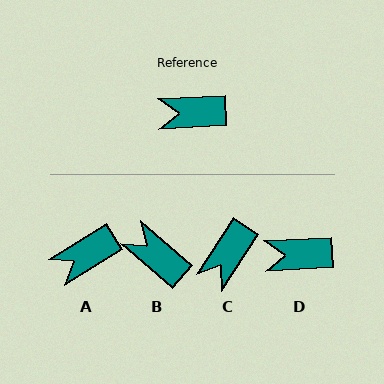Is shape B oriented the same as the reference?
No, it is off by about 44 degrees.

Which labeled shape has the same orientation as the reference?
D.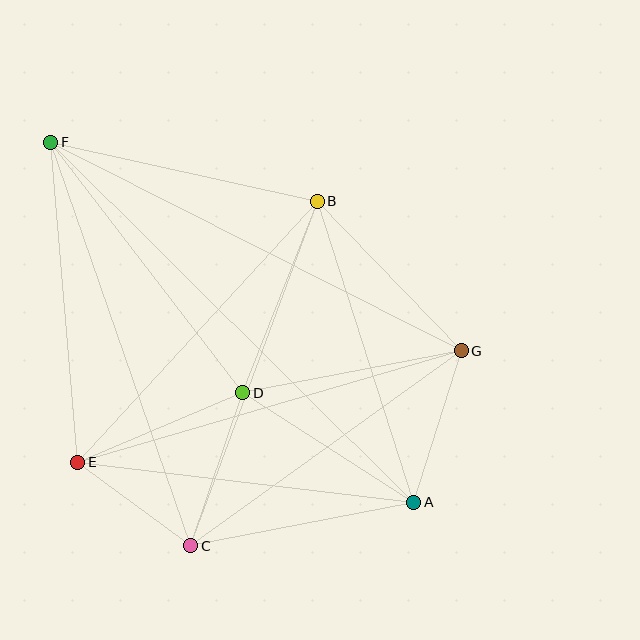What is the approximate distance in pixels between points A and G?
The distance between A and G is approximately 159 pixels.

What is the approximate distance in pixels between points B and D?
The distance between B and D is approximately 206 pixels.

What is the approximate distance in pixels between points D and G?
The distance between D and G is approximately 222 pixels.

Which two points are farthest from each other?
Points A and F are farthest from each other.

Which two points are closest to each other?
Points C and E are closest to each other.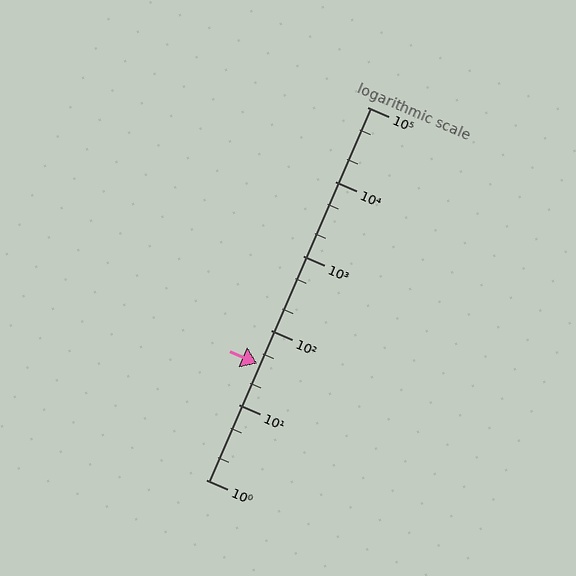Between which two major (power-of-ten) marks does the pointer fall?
The pointer is between 10 and 100.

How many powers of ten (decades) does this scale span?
The scale spans 5 decades, from 1 to 100000.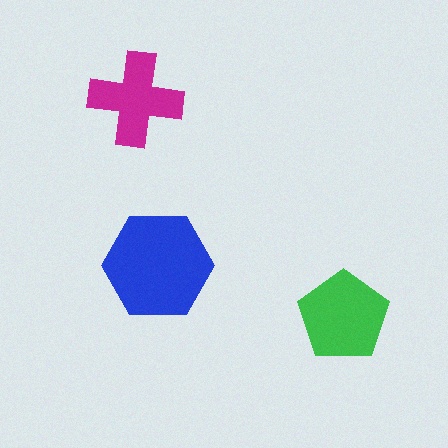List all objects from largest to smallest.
The blue hexagon, the green pentagon, the magenta cross.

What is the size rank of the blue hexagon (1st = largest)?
1st.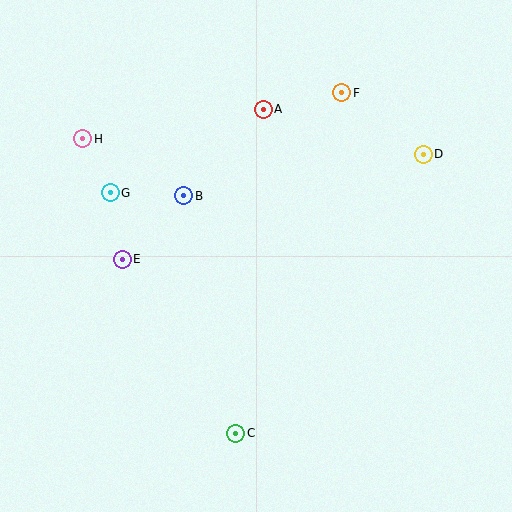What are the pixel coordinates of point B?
Point B is at (184, 196).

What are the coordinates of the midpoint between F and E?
The midpoint between F and E is at (232, 176).